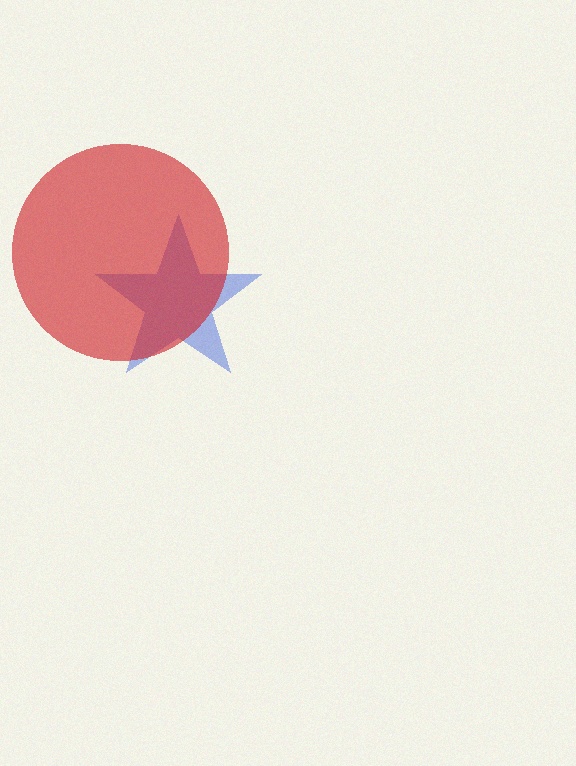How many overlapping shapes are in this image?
There are 2 overlapping shapes in the image.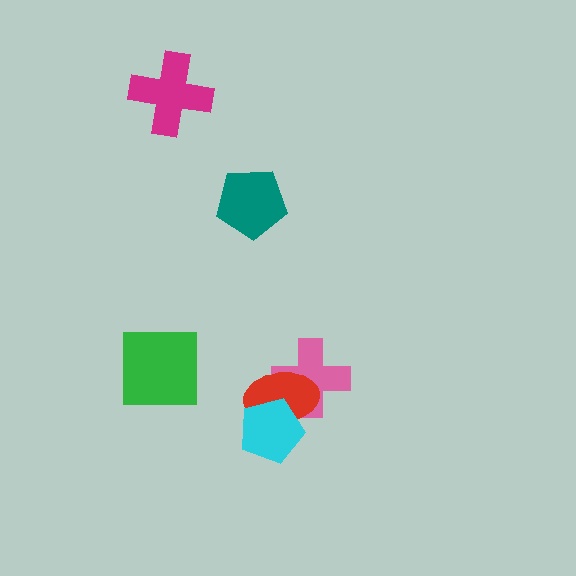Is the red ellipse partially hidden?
Yes, it is partially covered by another shape.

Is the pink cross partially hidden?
Yes, it is partially covered by another shape.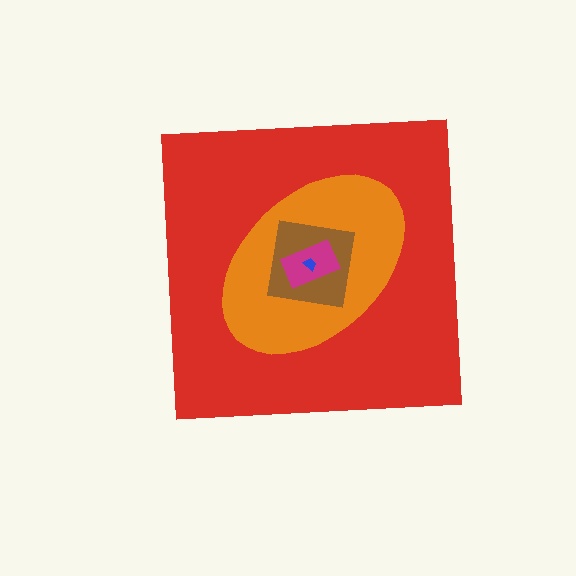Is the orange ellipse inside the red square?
Yes.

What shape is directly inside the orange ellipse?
The brown square.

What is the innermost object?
The blue trapezoid.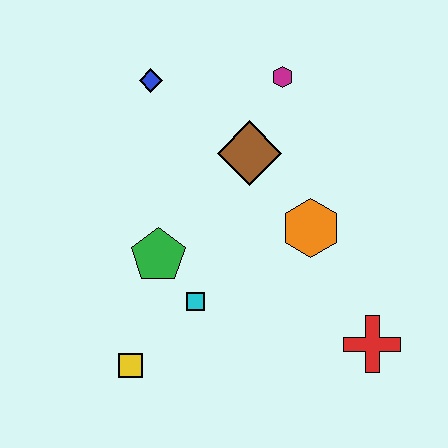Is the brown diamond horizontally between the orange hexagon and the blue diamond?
Yes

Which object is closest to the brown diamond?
The magenta hexagon is closest to the brown diamond.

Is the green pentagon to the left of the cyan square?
Yes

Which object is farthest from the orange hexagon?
The yellow square is farthest from the orange hexagon.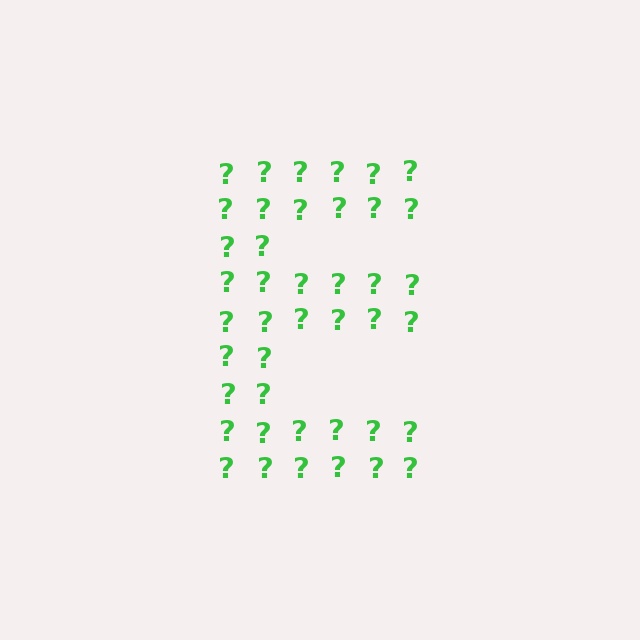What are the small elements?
The small elements are question marks.